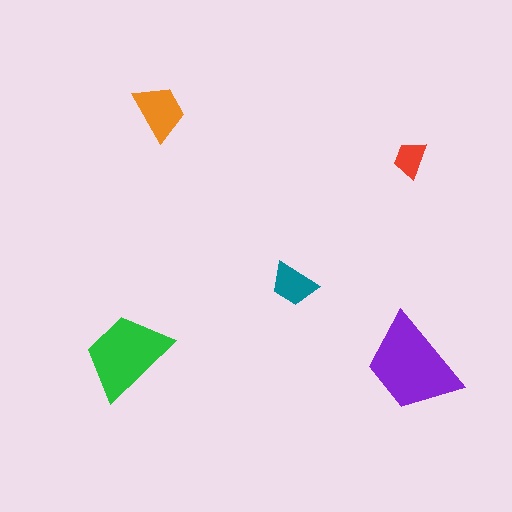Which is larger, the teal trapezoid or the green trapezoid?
The green one.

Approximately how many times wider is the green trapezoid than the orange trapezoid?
About 1.5 times wider.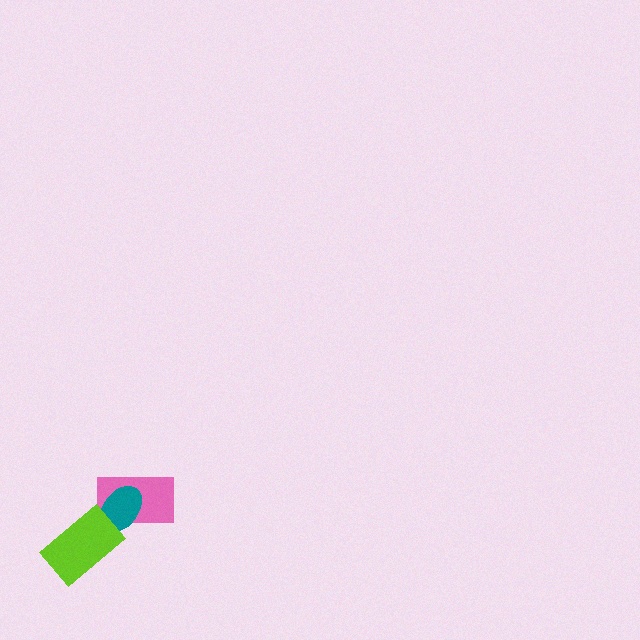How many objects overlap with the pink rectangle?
1 object overlaps with the pink rectangle.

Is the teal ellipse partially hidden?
Yes, it is partially covered by another shape.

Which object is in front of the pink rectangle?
The teal ellipse is in front of the pink rectangle.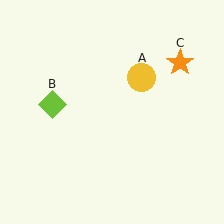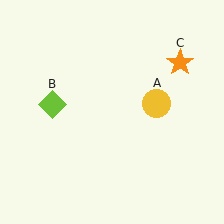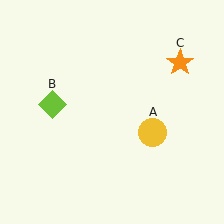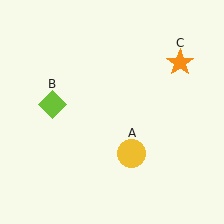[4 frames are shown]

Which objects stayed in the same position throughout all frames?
Lime diamond (object B) and orange star (object C) remained stationary.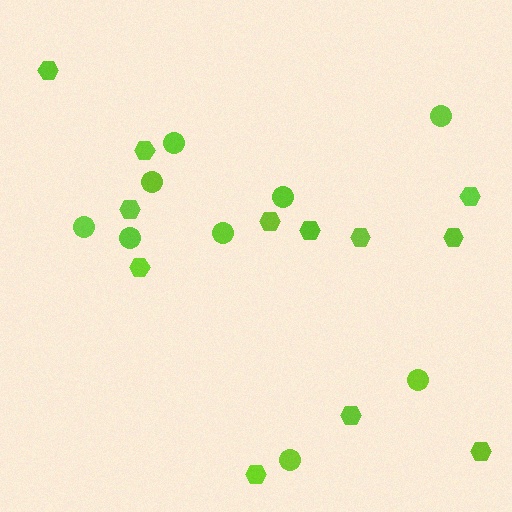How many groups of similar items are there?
There are 2 groups: one group of circles (9) and one group of hexagons (12).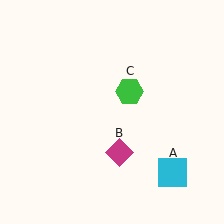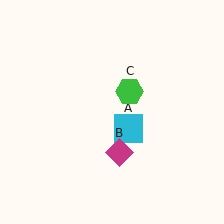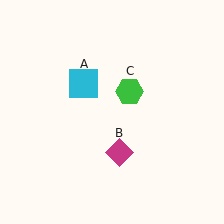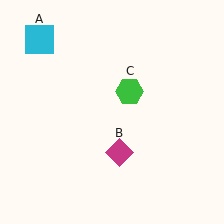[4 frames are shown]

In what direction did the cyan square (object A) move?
The cyan square (object A) moved up and to the left.